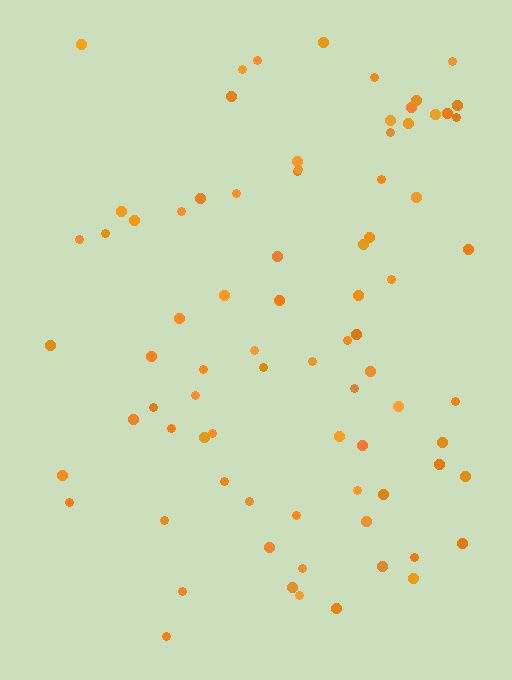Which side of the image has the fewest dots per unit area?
The left.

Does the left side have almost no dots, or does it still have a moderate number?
Still a moderate number, just noticeably fewer than the right.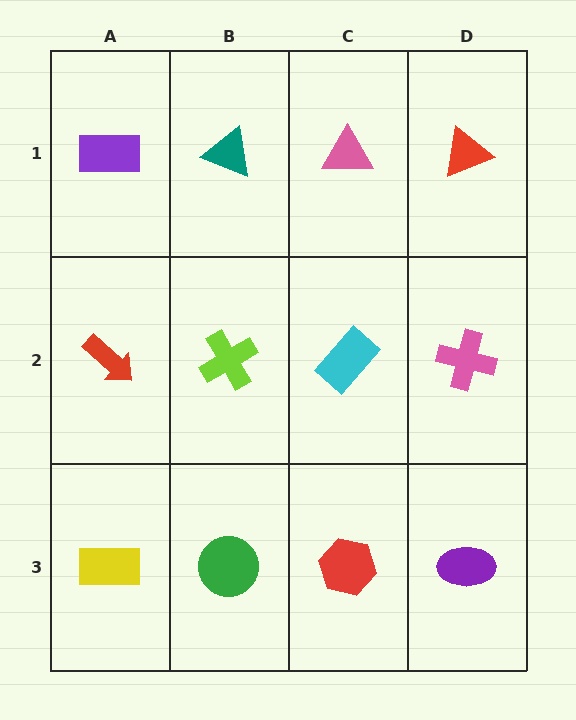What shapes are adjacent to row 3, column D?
A pink cross (row 2, column D), a red hexagon (row 3, column C).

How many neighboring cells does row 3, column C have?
3.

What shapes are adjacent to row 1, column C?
A cyan rectangle (row 2, column C), a teal triangle (row 1, column B), a red triangle (row 1, column D).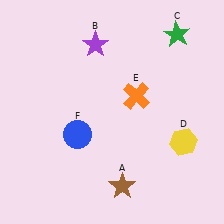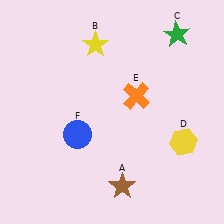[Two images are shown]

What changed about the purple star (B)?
In Image 1, B is purple. In Image 2, it changed to yellow.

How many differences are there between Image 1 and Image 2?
There is 1 difference between the two images.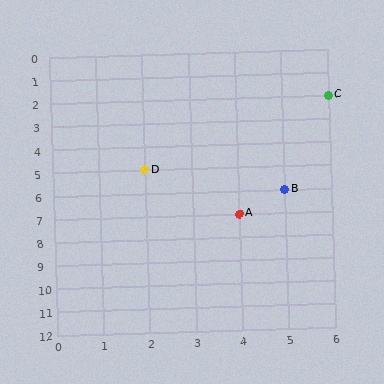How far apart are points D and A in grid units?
Points D and A are 2 columns and 2 rows apart (about 2.8 grid units diagonally).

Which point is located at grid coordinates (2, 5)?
Point D is at (2, 5).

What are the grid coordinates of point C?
Point C is at grid coordinates (6, 2).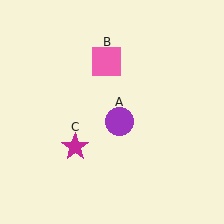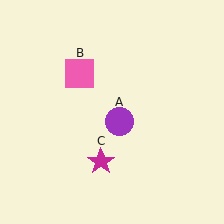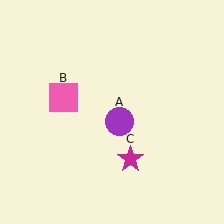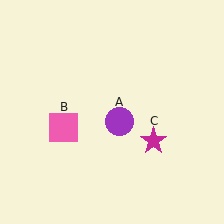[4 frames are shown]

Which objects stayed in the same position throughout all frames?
Purple circle (object A) remained stationary.